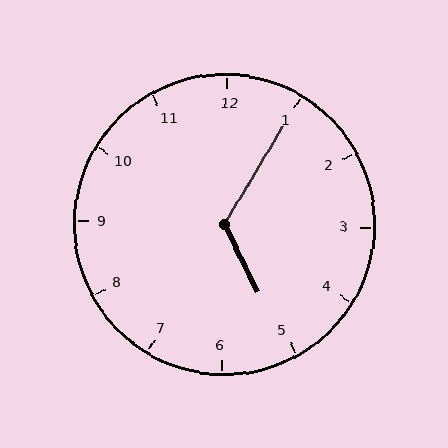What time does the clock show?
5:05.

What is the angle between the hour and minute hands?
Approximately 122 degrees.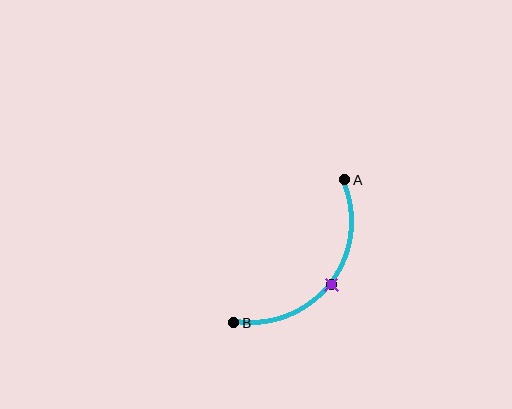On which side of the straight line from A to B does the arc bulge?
The arc bulges below and to the right of the straight line connecting A and B.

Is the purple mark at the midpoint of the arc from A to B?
Yes. The purple mark lies on the arc at equal arc-length from both A and B — it is the arc midpoint.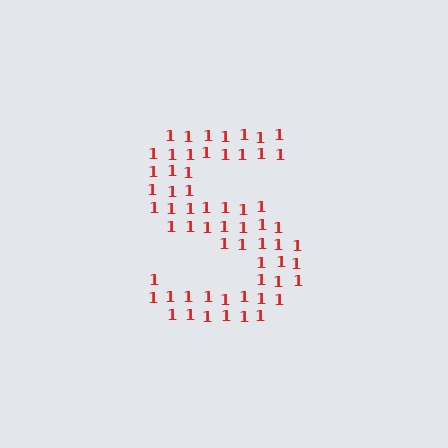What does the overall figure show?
The overall figure shows the letter S.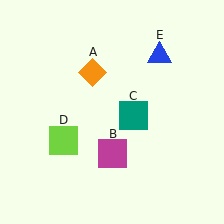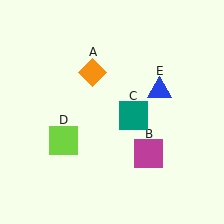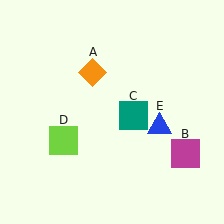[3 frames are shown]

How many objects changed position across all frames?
2 objects changed position: magenta square (object B), blue triangle (object E).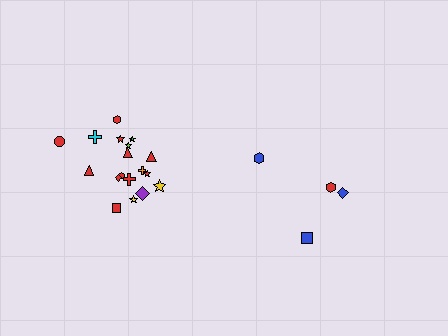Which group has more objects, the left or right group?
The left group.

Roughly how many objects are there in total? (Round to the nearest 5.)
Roughly 20 objects in total.